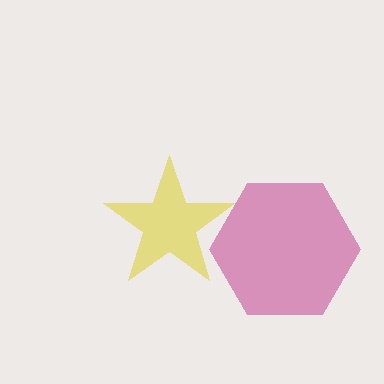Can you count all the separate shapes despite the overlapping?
Yes, there are 2 separate shapes.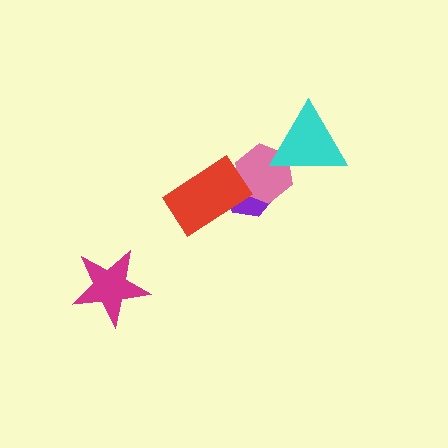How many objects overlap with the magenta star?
0 objects overlap with the magenta star.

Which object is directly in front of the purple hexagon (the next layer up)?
The pink hexagon is directly in front of the purple hexagon.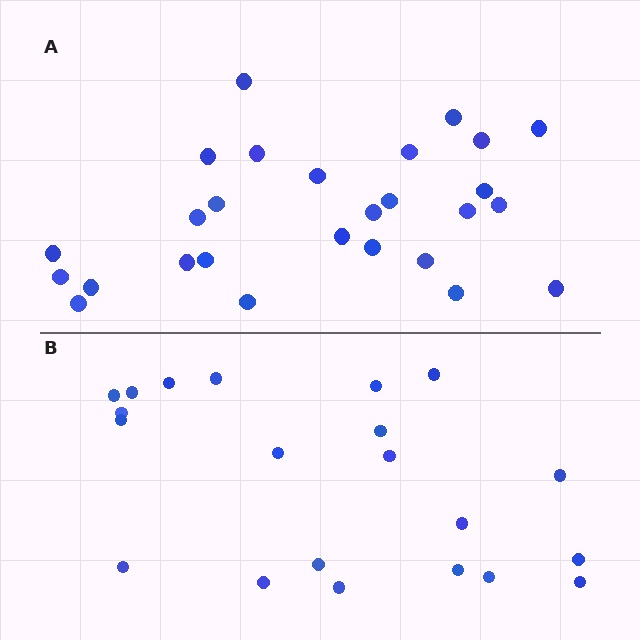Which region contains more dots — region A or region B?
Region A (the top region) has more dots.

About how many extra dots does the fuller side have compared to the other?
Region A has about 6 more dots than region B.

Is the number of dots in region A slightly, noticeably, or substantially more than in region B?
Region A has noticeably more, but not dramatically so. The ratio is roughly 1.3 to 1.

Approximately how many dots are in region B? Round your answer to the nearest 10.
About 20 dots. (The exact count is 21, which rounds to 20.)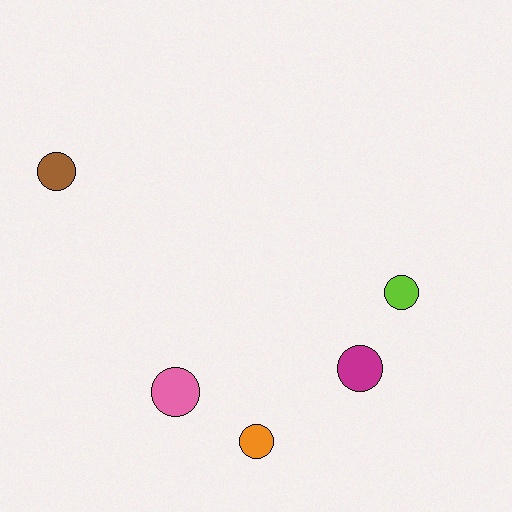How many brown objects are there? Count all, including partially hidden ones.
There is 1 brown object.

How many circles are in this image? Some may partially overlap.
There are 5 circles.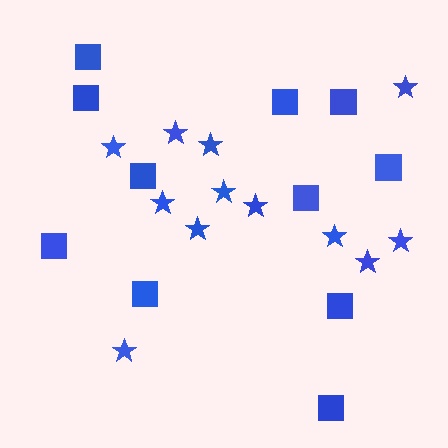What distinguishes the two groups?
There are 2 groups: one group of squares (11) and one group of stars (12).